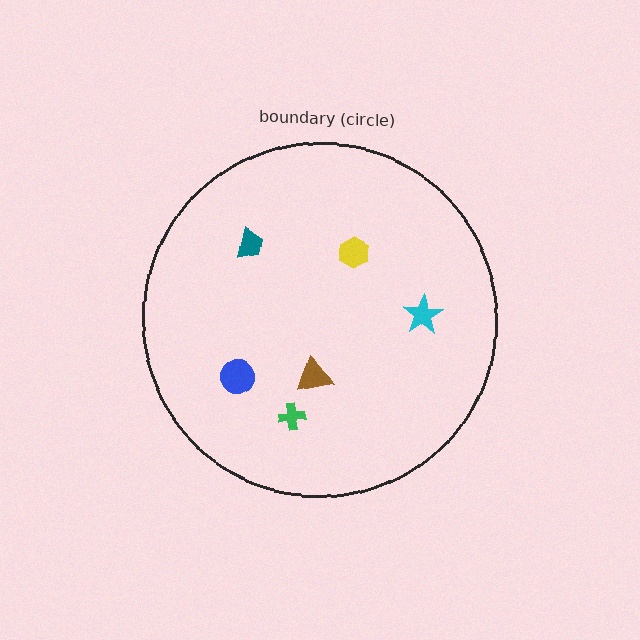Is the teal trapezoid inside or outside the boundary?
Inside.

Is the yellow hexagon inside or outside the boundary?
Inside.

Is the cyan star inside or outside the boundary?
Inside.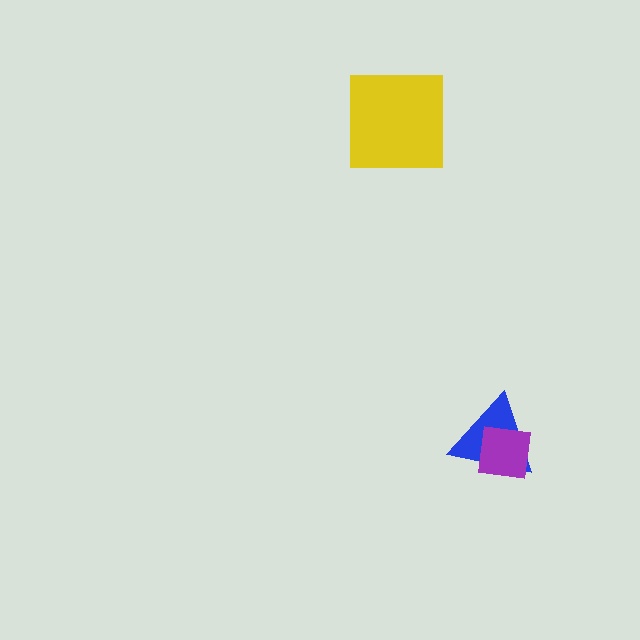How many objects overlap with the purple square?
1 object overlaps with the purple square.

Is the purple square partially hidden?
No, no other shape covers it.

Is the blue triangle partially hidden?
Yes, it is partially covered by another shape.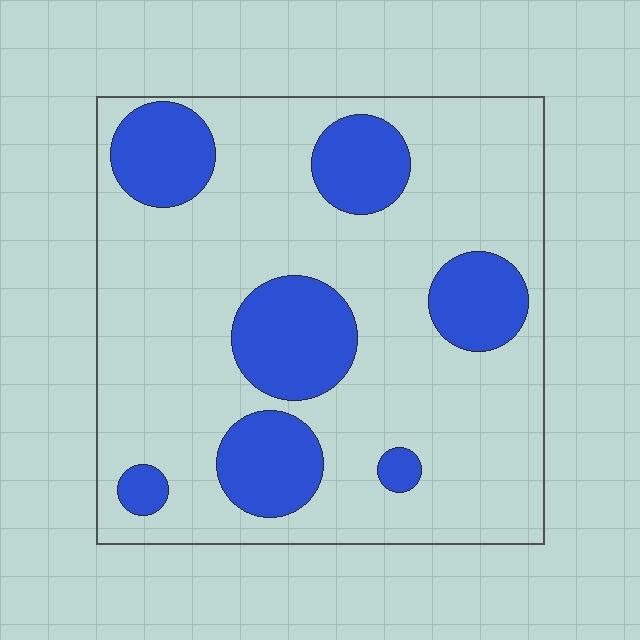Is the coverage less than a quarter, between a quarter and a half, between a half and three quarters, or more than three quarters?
Less than a quarter.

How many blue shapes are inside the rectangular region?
7.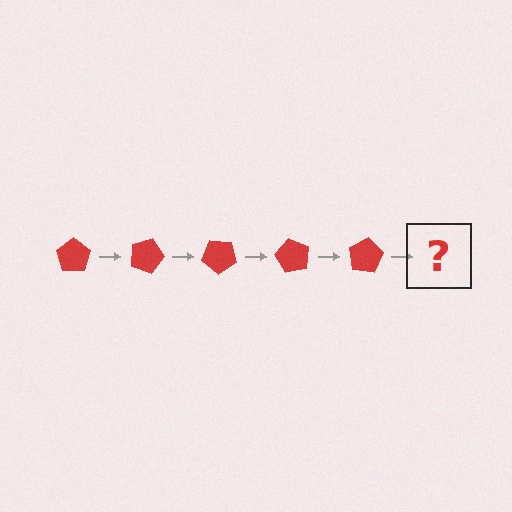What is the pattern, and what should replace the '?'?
The pattern is that the pentagon rotates 20 degrees each step. The '?' should be a red pentagon rotated 100 degrees.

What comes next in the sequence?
The next element should be a red pentagon rotated 100 degrees.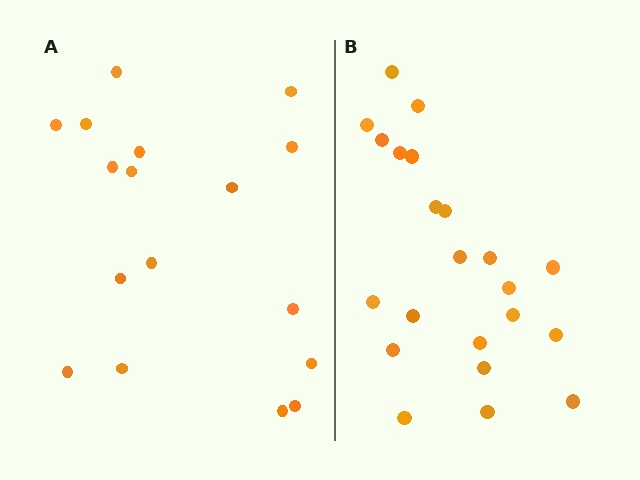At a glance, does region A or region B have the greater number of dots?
Region B (the right region) has more dots.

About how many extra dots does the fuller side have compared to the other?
Region B has about 5 more dots than region A.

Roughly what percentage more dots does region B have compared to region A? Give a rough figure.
About 30% more.